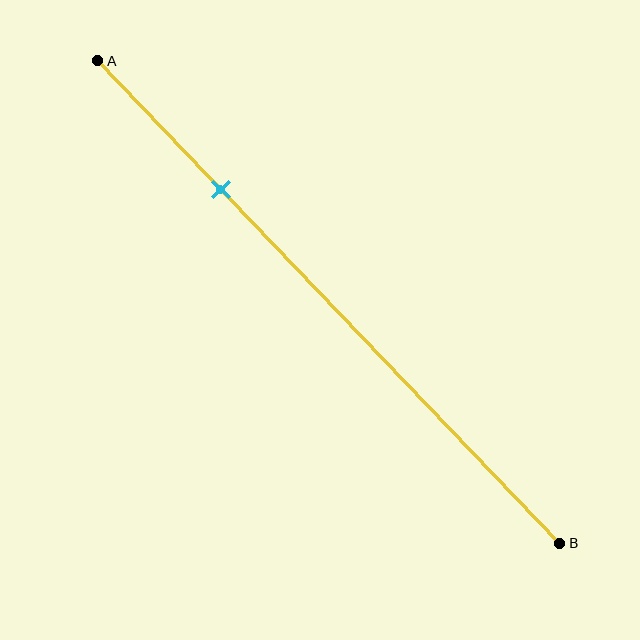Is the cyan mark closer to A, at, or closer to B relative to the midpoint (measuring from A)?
The cyan mark is closer to point A than the midpoint of segment AB.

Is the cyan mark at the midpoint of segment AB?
No, the mark is at about 25% from A, not at the 50% midpoint.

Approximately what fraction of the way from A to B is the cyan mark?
The cyan mark is approximately 25% of the way from A to B.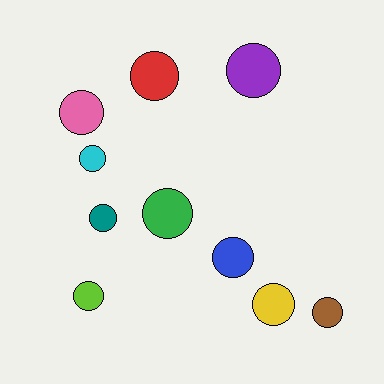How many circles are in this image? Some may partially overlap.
There are 10 circles.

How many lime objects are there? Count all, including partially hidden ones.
There is 1 lime object.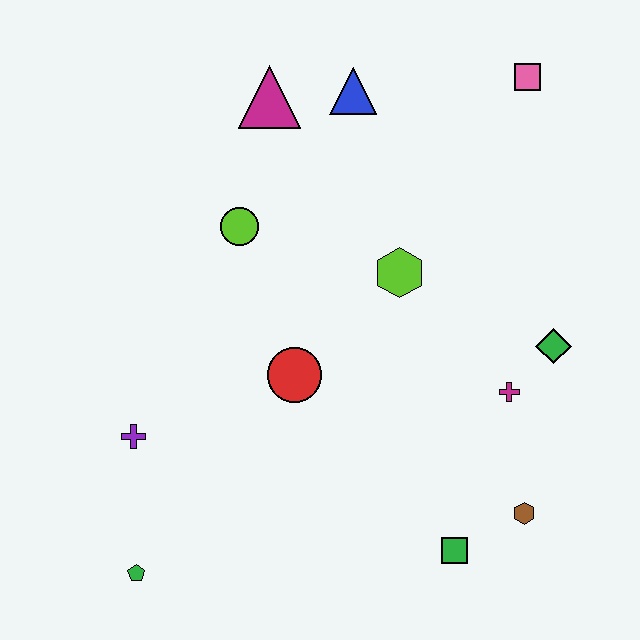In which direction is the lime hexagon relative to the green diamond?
The lime hexagon is to the left of the green diamond.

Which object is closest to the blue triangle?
The magenta triangle is closest to the blue triangle.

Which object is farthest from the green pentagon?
The pink square is farthest from the green pentagon.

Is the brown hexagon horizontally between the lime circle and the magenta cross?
No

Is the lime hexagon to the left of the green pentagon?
No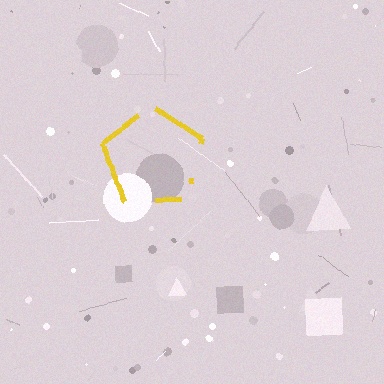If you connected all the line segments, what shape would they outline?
They would outline a pentagon.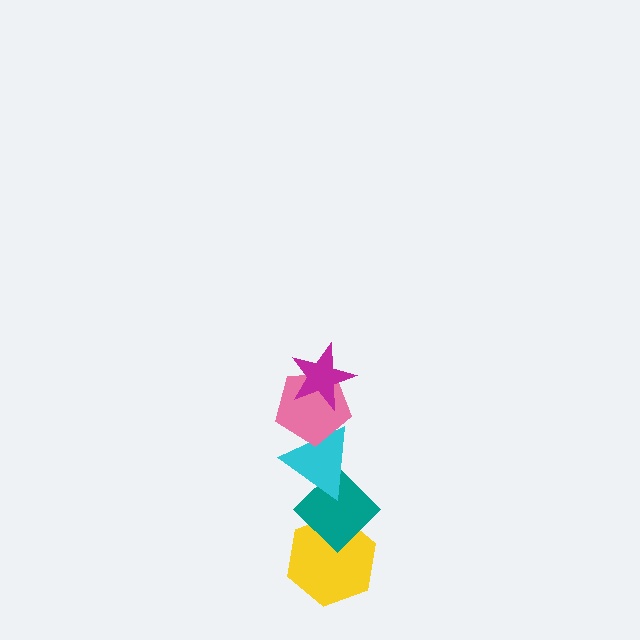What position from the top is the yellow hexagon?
The yellow hexagon is 5th from the top.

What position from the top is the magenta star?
The magenta star is 1st from the top.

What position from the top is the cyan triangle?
The cyan triangle is 3rd from the top.